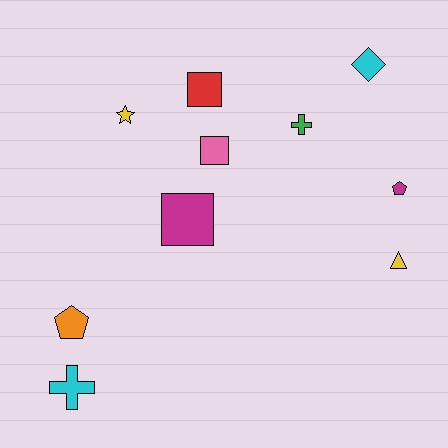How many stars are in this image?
There is 1 star.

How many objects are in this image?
There are 10 objects.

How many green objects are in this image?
There is 1 green object.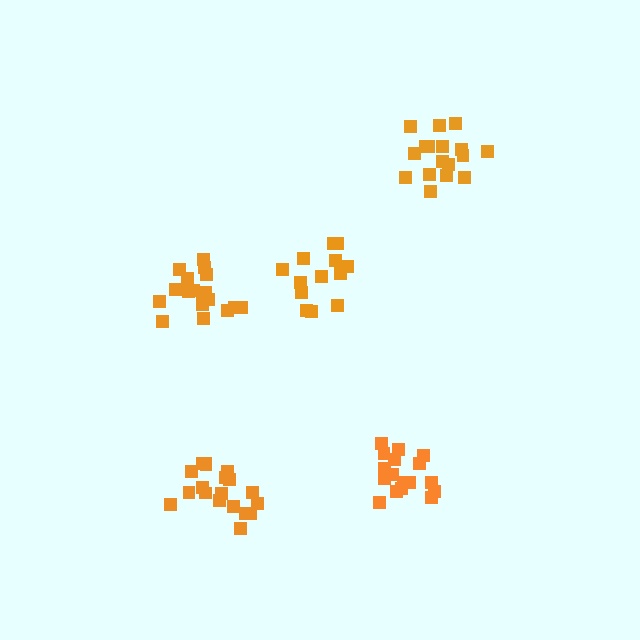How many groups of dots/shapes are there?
There are 5 groups.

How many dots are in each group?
Group 1: 20 dots, Group 2: 17 dots, Group 3: 14 dots, Group 4: 17 dots, Group 5: 18 dots (86 total).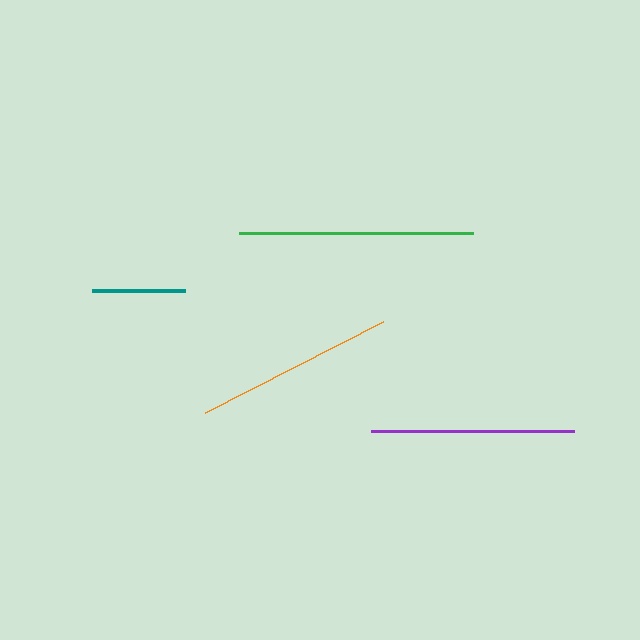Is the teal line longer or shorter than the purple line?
The purple line is longer than the teal line.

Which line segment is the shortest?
The teal line is the shortest at approximately 93 pixels.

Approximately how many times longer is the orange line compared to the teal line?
The orange line is approximately 2.2 times the length of the teal line.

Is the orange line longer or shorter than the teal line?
The orange line is longer than the teal line.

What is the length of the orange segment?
The orange segment is approximately 200 pixels long.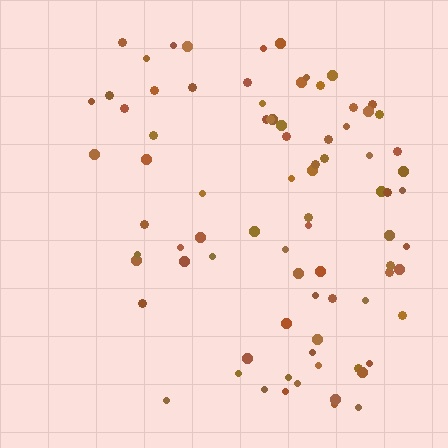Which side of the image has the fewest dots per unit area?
The left.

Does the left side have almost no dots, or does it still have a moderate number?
Still a moderate number, just noticeably fewer than the right.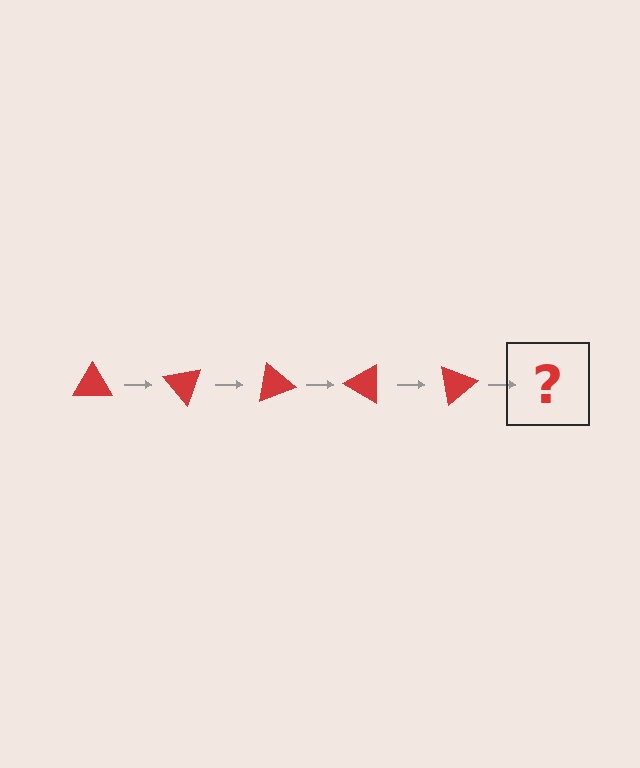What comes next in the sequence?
The next element should be a red triangle rotated 250 degrees.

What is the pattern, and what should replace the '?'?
The pattern is that the triangle rotates 50 degrees each step. The '?' should be a red triangle rotated 250 degrees.